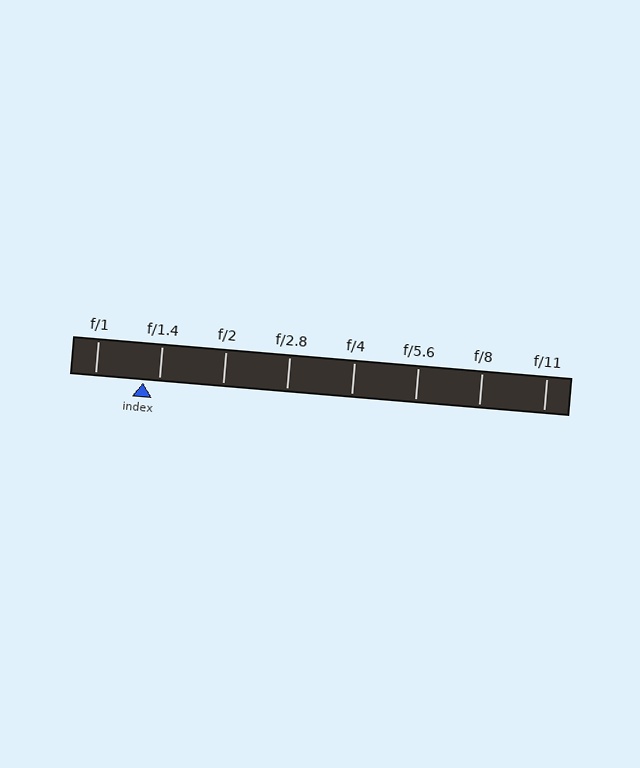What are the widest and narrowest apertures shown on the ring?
The widest aperture shown is f/1 and the narrowest is f/11.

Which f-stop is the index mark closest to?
The index mark is closest to f/1.4.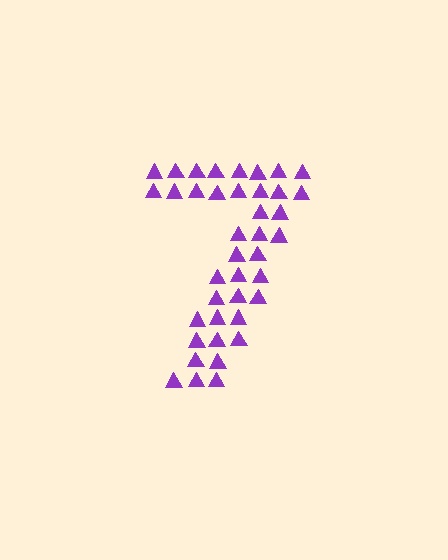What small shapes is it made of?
It is made of small triangles.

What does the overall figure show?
The overall figure shows the digit 7.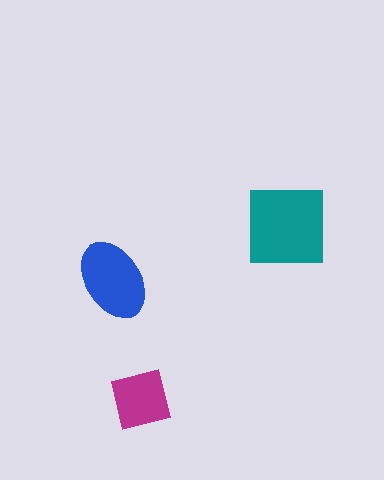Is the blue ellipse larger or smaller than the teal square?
Smaller.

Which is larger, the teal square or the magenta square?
The teal square.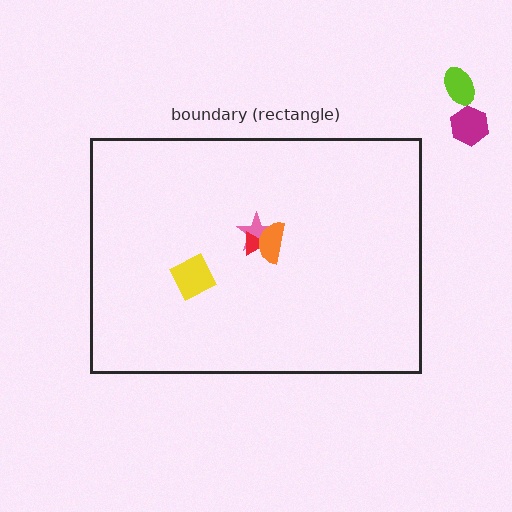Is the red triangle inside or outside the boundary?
Inside.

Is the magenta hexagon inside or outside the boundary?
Outside.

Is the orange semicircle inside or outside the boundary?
Inside.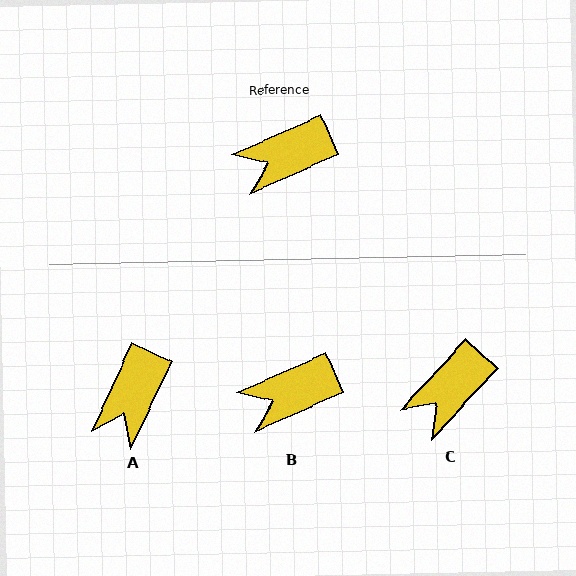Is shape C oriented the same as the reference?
No, it is off by about 24 degrees.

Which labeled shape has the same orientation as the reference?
B.